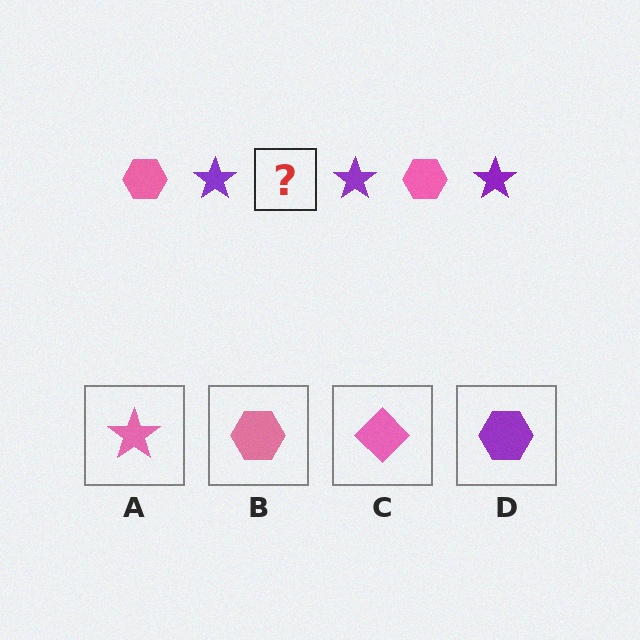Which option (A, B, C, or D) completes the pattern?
B.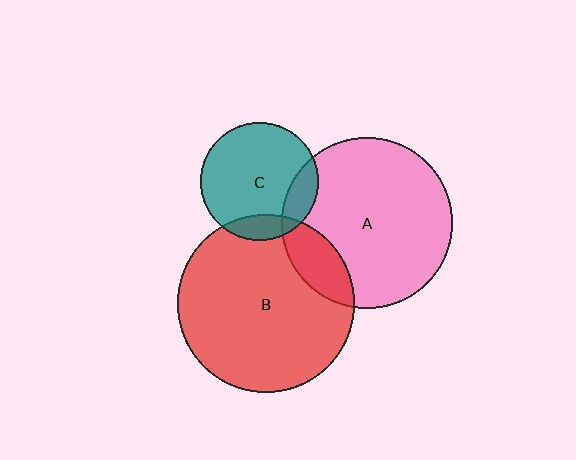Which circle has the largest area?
Circle B (red).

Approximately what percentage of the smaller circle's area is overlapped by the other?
Approximately 15%.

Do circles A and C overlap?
Yes.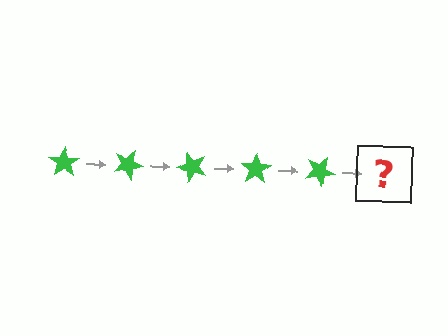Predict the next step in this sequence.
The next step is a green star rotated 125 degrees.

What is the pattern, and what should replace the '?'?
The pattern is that the star rotates 25 degrees each step. The '?' should be a green star rotated 125 degrees.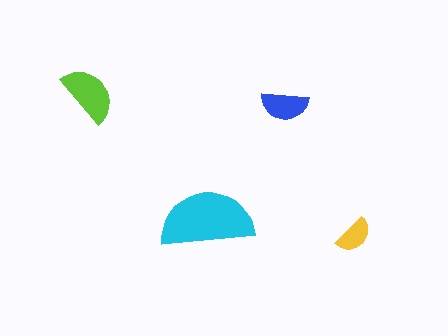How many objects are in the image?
There are 4 objects in the image.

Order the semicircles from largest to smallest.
the cyan one, the lime one, the blue one, the yellow one.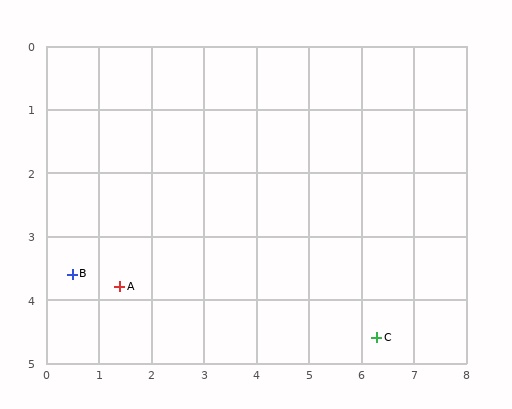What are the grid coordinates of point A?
Point A is at approximately (1.4, 3.8).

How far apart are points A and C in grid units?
Points A and C are about 5.0 grid units apart.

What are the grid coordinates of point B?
Point B is at approximately (0.5, 3.6).